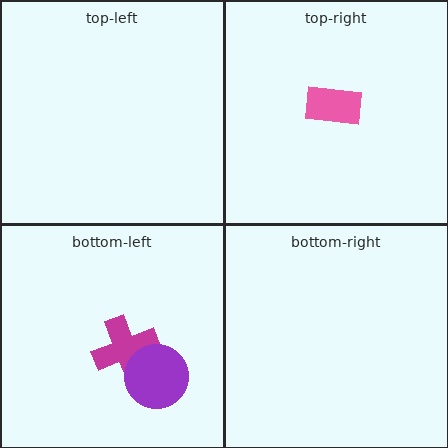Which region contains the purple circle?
The bottom-left region.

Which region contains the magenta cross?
The bottom-left region.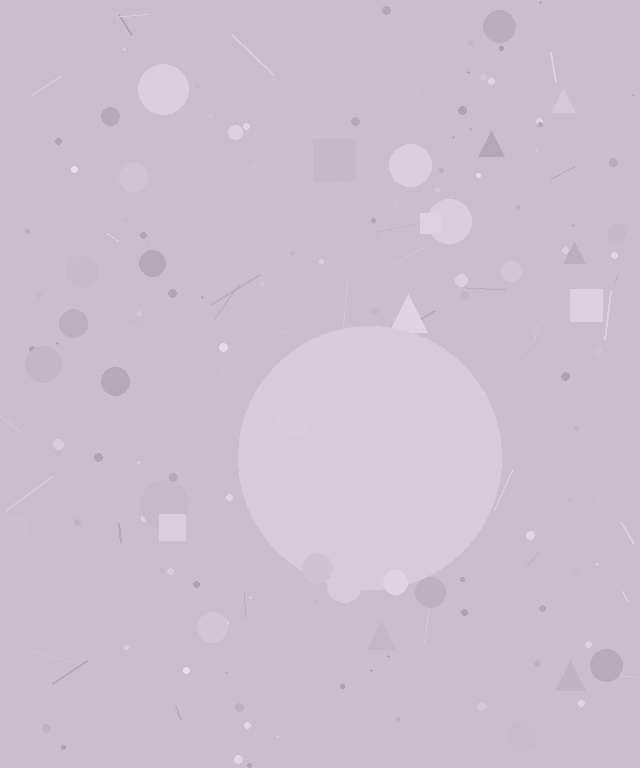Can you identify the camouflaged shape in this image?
The camouflaged shape is a circle.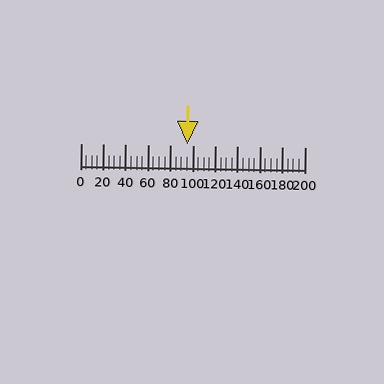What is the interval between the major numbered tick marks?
The major tick marks are spaced 20 units apart.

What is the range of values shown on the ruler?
The ruler shows values from 0 to 200.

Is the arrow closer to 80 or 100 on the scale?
The arrow is closer to 100.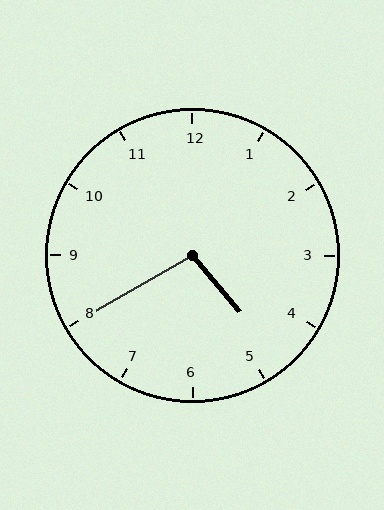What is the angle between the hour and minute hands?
Approximately 100 degrees.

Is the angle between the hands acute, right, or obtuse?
It is obtuse.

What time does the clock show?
4:40.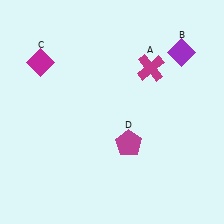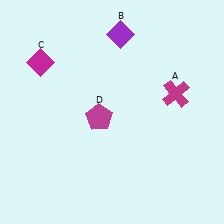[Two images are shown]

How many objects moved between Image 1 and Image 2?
3 objects moved between the two images.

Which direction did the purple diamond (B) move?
The purple diamond (B) moved left.